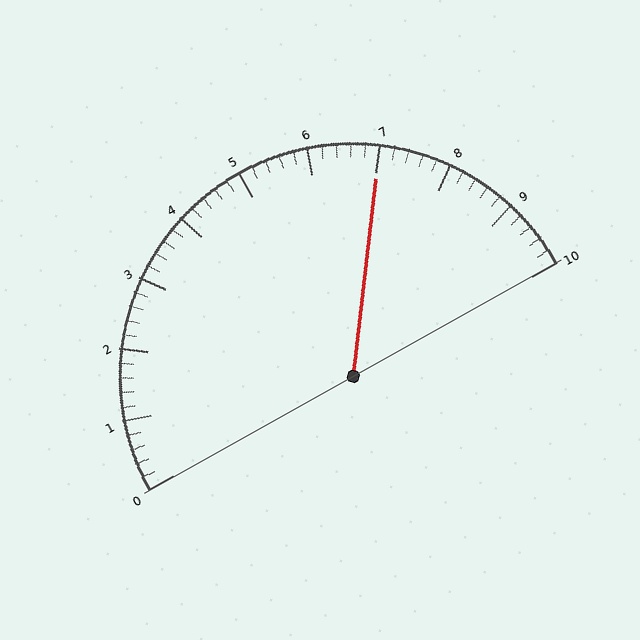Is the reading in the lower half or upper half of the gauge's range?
The reading is in the upper half of the range (0 to 10).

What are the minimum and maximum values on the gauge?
The gauge ranges from 0 to 10.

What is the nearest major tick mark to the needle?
The nearest major tick mark is 7.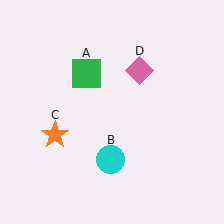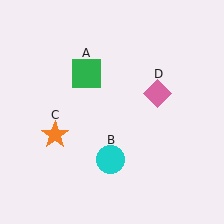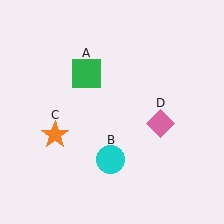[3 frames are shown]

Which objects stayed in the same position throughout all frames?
Green square (object A) and cyan circle (object B) and orange star (object C) remained stationary.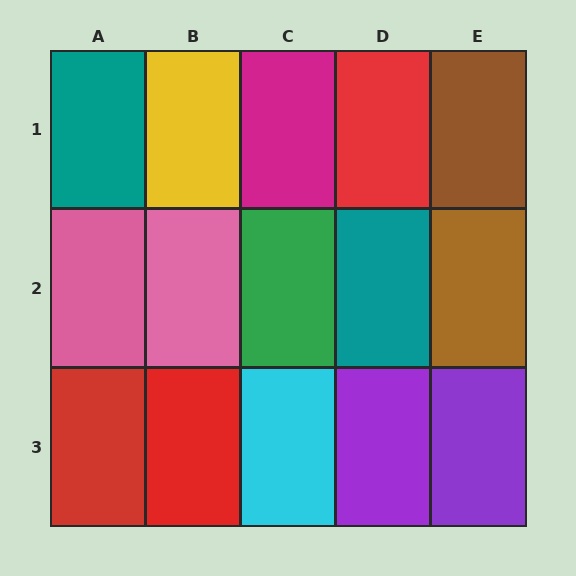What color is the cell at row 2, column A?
Pink.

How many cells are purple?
2 cells are purple.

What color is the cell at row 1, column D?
Red.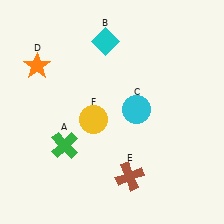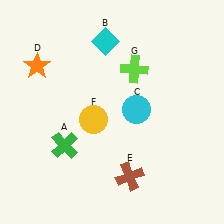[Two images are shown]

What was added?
A lime cross (G) was added in Image 2.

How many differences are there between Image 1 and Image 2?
There is 1 difference between the two images.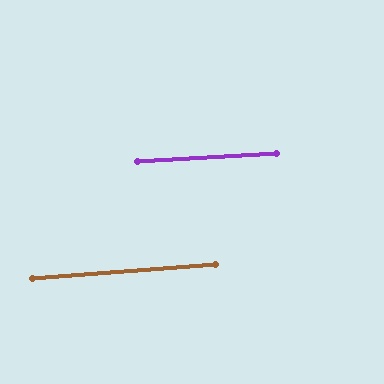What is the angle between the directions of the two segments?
Approximately 1 degree.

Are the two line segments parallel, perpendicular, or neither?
Parallel — their directions differ by only 0.9°.